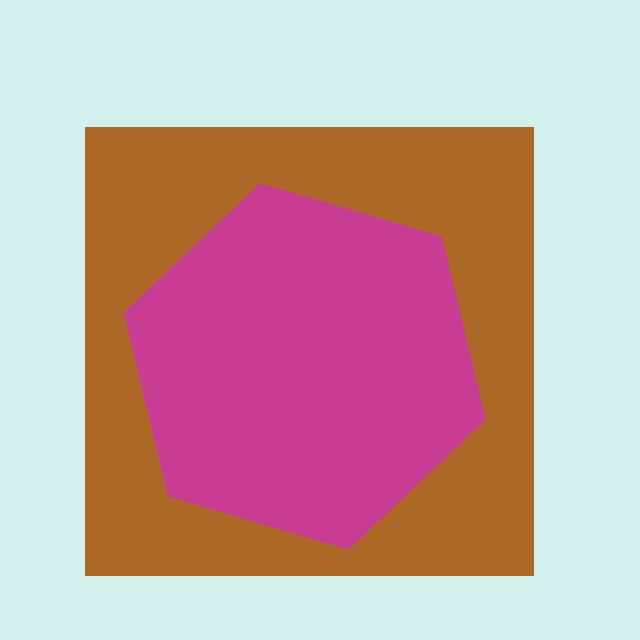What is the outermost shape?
The brown square.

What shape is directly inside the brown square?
The magenta hexagon.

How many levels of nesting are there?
2.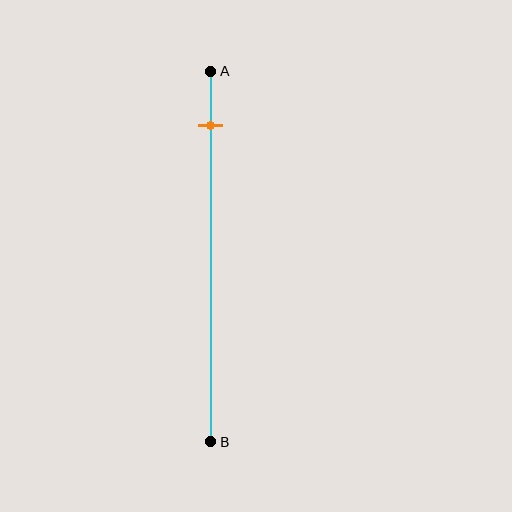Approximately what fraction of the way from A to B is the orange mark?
The orange mark is approximately 15% of the way from A to B.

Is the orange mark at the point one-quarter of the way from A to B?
No, the mark is at about 15% from A, not at the 25% one-quarter point.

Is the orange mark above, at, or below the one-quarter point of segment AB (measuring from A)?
The orange mark is above the one-quarter point of segment AB.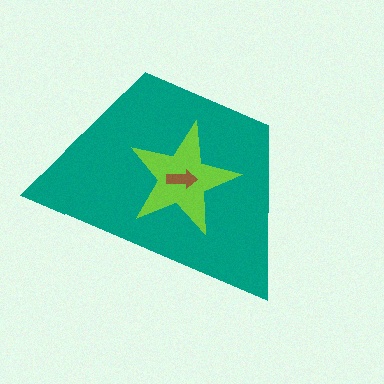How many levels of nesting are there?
3.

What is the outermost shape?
The teal trapezoid.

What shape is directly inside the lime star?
The brown arrow.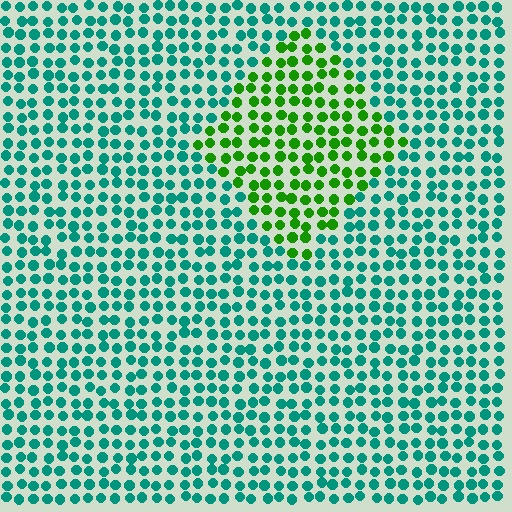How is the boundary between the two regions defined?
The boundary is defined purely by a slight shift in hue (about 58 degrees). Spacing, size, and orientation are identical on both sides.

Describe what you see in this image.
The image is filled with small teal elements in a uniform arrangement. A diamond-shaped region is visible where the elements are tinted to a slightly different hue, forming a subtle color boundary.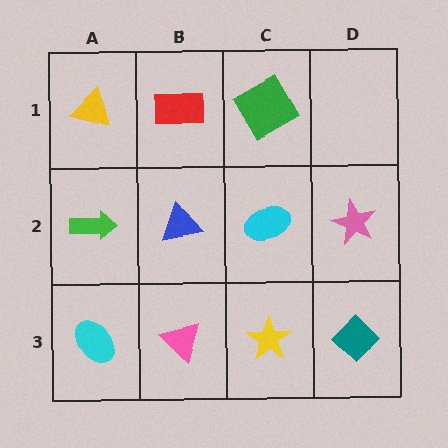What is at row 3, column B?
A pink triangle.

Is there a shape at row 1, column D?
No, that cell is empty.